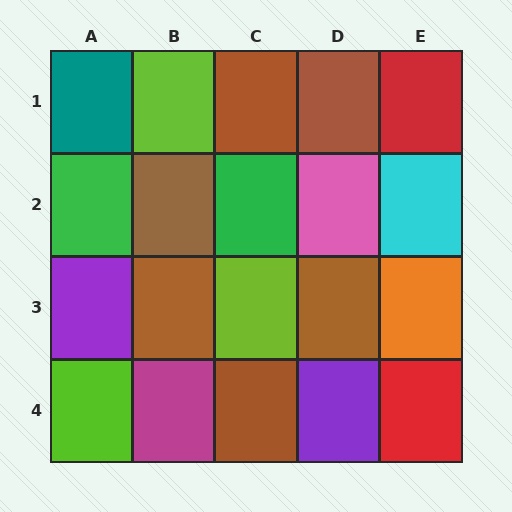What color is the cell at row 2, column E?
Cyan.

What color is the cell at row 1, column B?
Lime.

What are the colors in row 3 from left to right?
Purple, brown, lime, brown, orange.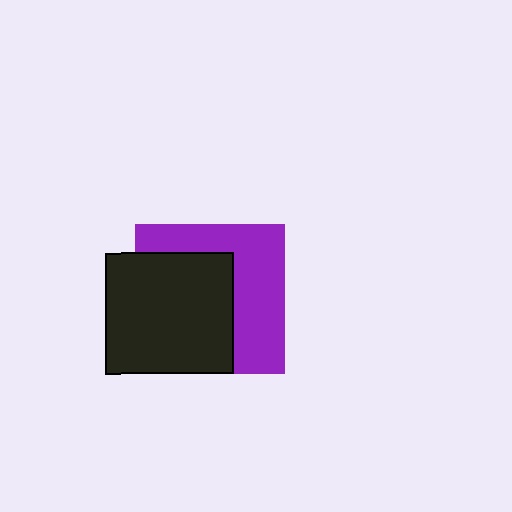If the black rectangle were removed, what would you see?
You would see the complete purple square.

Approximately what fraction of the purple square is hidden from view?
Roughly 53% of the purple square is hidden behind the black rectangle.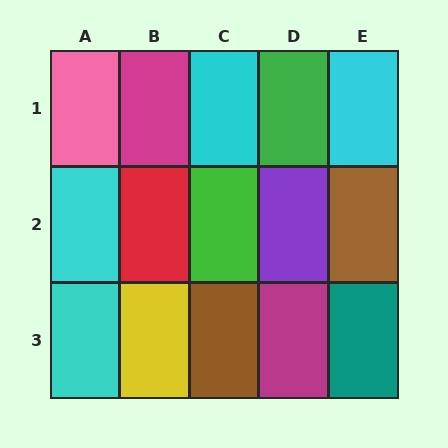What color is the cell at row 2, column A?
Cyan.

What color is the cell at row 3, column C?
Brown.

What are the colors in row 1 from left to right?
Pink, magenta, cyan, green, cyan.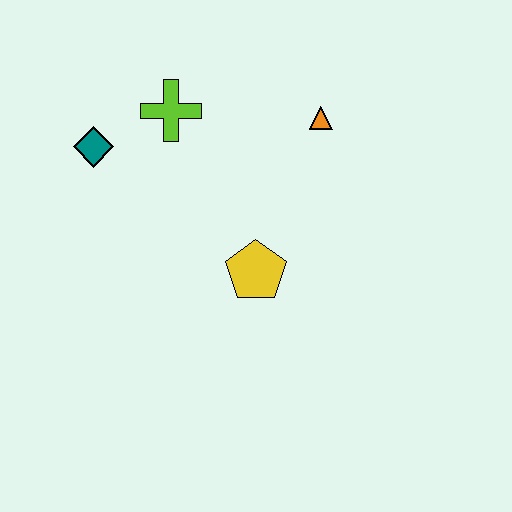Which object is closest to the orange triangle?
The lime cross is closest to the orange triangle.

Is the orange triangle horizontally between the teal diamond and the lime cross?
No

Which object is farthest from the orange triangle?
The teal diamond is farthest from the orange triangle.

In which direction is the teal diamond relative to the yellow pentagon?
The teal diamond is to the left of the yellow pentagon.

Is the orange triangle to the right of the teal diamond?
Yes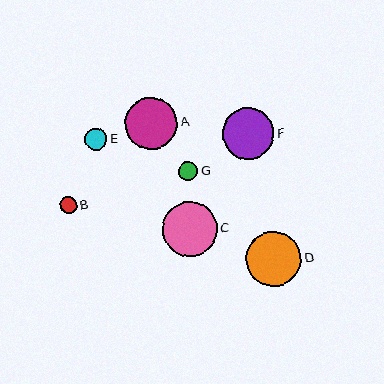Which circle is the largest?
Circle C is the largest with a size of approximately 55 pixels.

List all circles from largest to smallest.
From largest to smallest: C, D, F, A, E, G, B.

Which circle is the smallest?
Circle B is the smallest with a size of approximately 16 pixels.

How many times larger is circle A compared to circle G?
Circle A is approximately 2.7 times the size of circle G.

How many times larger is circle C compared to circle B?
Circle C is approximately 3.4 times the size of circle B.